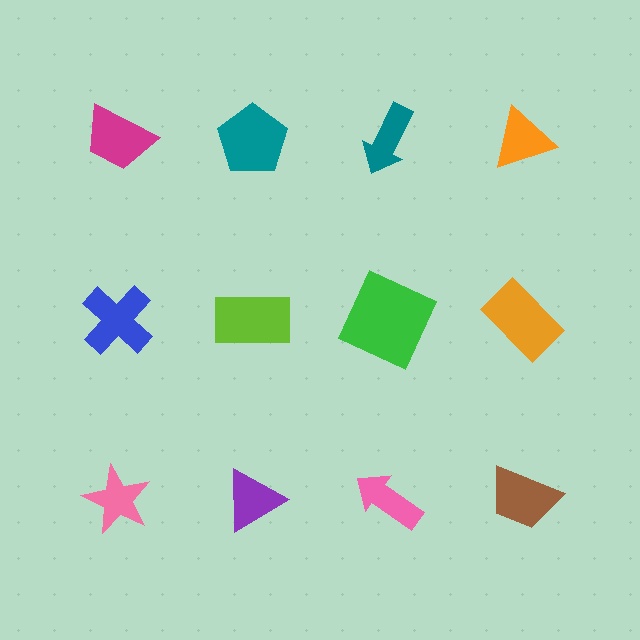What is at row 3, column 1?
A pink star.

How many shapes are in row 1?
4 shapes.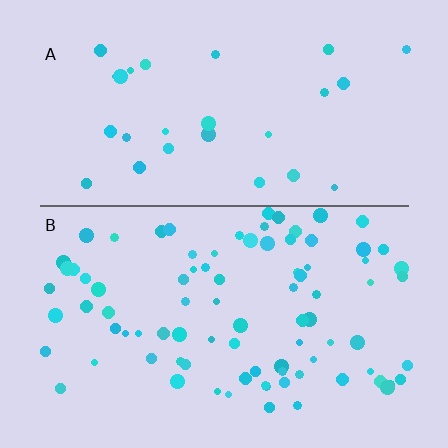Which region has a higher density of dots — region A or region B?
B (the bottom).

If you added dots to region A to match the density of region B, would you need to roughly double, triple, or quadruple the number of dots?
Approximately triple.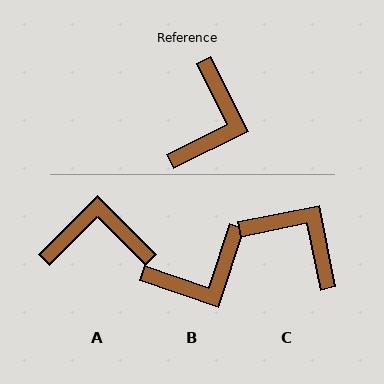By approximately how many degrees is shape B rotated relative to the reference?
Approximately 45 degrees clockwise.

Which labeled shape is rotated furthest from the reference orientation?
A, about 108 degrees away.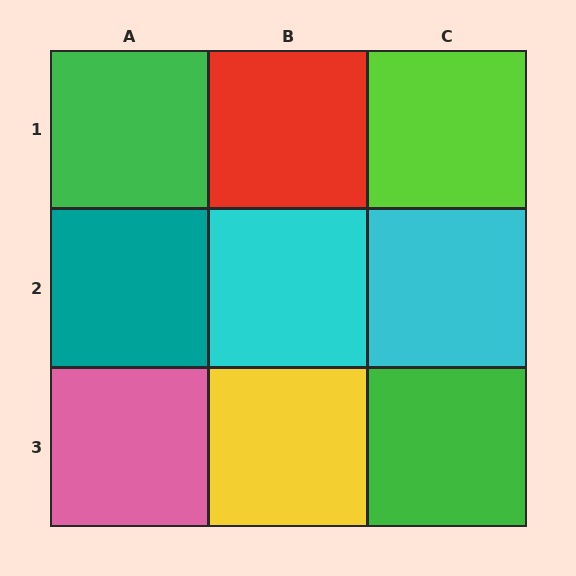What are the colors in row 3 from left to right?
Pink, yellow, green.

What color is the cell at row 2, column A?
Teal.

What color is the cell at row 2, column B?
Cyan.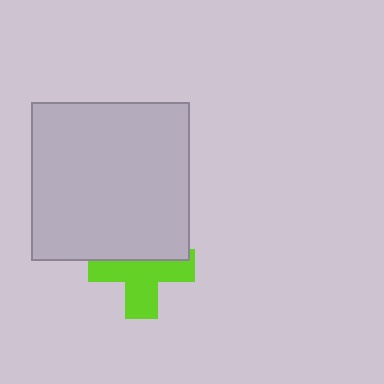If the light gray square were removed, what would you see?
You would see the complete lime cross.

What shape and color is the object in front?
The object in front is a light gray square.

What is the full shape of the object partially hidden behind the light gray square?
The partially hidden object is a lime cross.